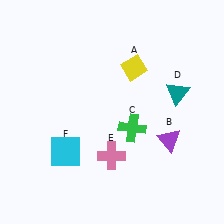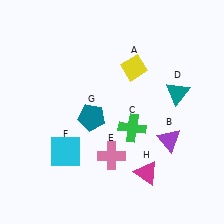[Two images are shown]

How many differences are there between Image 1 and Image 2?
There are 2 differences between the two images.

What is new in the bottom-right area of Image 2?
A magenta triangle (H) was added in the bottom-right area of Image 2.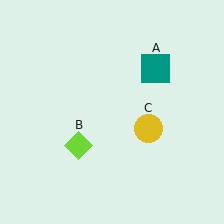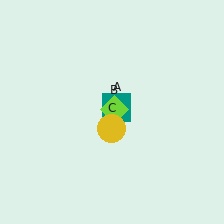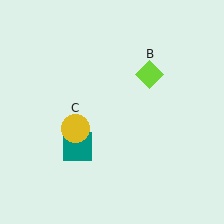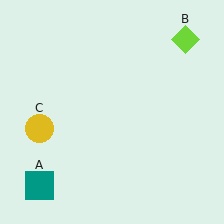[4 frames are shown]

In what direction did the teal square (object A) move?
The teal square (object A) moved down and to the left.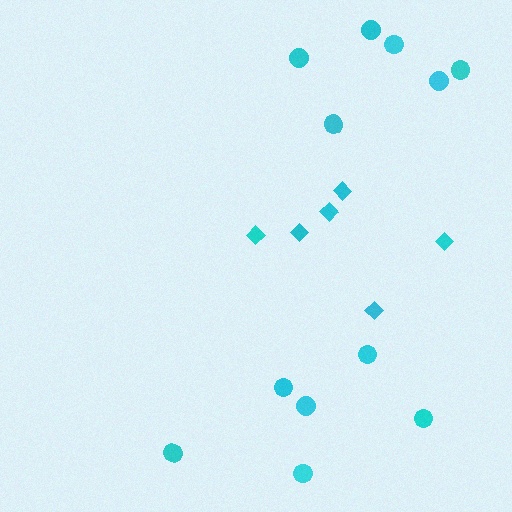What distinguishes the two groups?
There are 2 groups: one group of circles (12) and one group of diamonds (6).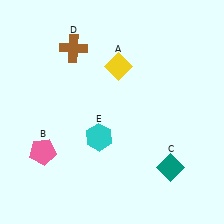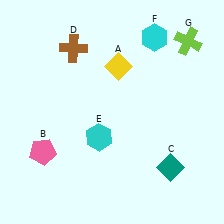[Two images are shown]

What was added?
A cyan hexagon (F), a lime cross (G) were added in Image 2.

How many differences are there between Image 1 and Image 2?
There are 2 differences between the two images.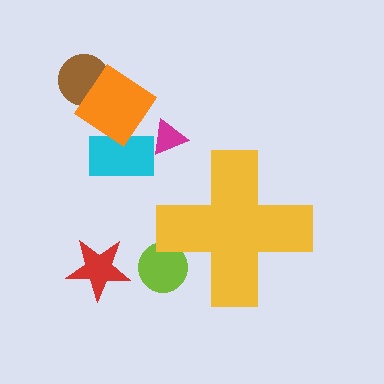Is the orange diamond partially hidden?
No, the orange diamond is fully visible.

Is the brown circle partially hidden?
No, the brown circle is fully visible.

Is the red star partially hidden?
No, the red star is fully visible.